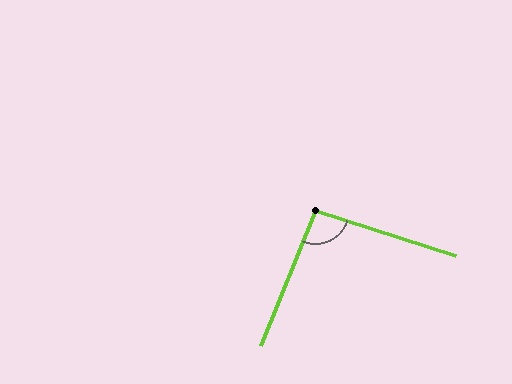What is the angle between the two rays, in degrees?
Approximately 94 degrees.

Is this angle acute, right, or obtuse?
It is approximately a right angle.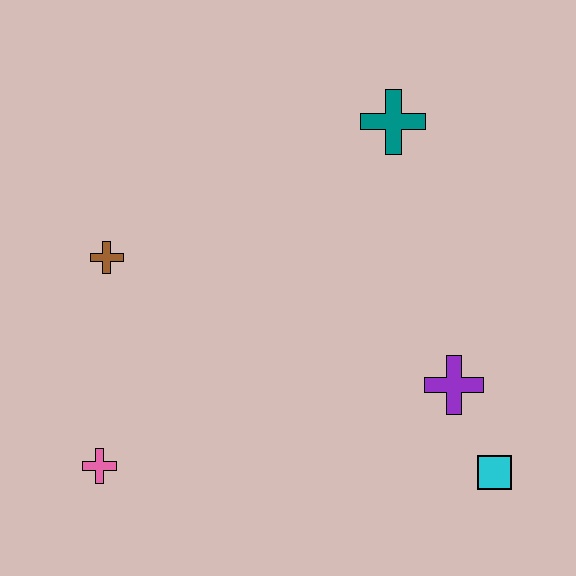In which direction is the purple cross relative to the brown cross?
The purple cross is to the right of the brown cross.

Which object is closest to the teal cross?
The purple cross is closest to the teal cross.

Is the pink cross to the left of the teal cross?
Yes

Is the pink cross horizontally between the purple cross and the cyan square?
No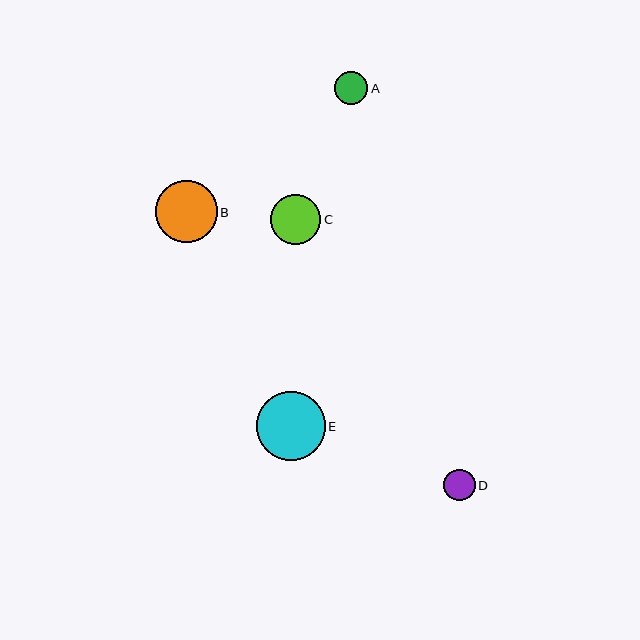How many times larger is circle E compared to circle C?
Circle E is approximately 1.4 times the size of circle C.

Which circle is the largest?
Circle E is the largest with a size of approximately 69 pixels.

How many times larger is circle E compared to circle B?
Circle E is approximately 1.1 times the size of circle B.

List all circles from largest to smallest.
From largest to smallest: E, B, C, A, D.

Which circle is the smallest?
Circle D is the smallest with a size of approximately 32 pixels.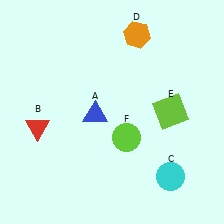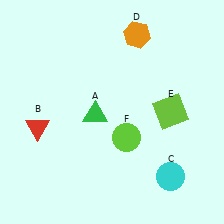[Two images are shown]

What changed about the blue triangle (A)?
In Image 1, A is blue. In Image 2, it changed to green.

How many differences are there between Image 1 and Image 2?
There is 1 difference between the two images.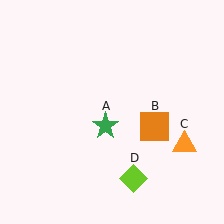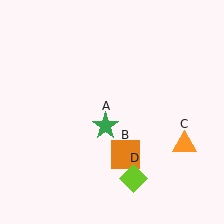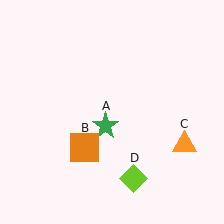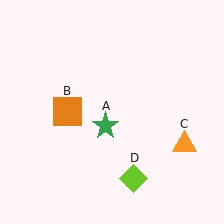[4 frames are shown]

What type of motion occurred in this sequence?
The orange square (object B) rotated clockwise around the center of the scene.